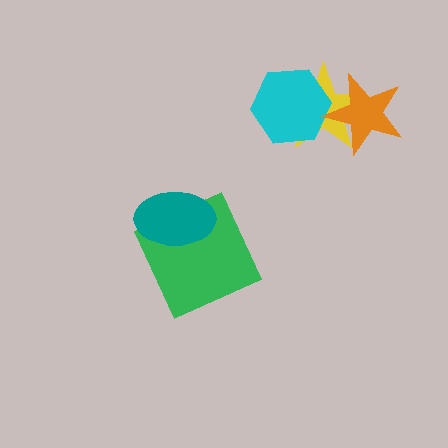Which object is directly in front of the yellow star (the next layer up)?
The cyan hexagon is directly in front of the yellow star.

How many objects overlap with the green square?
1 object overlaps with the green square.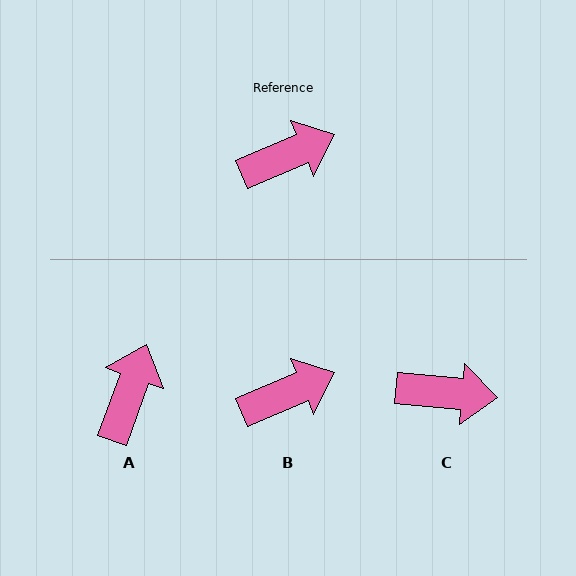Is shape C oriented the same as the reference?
No, it is off by about 28 degrees.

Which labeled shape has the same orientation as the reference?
B.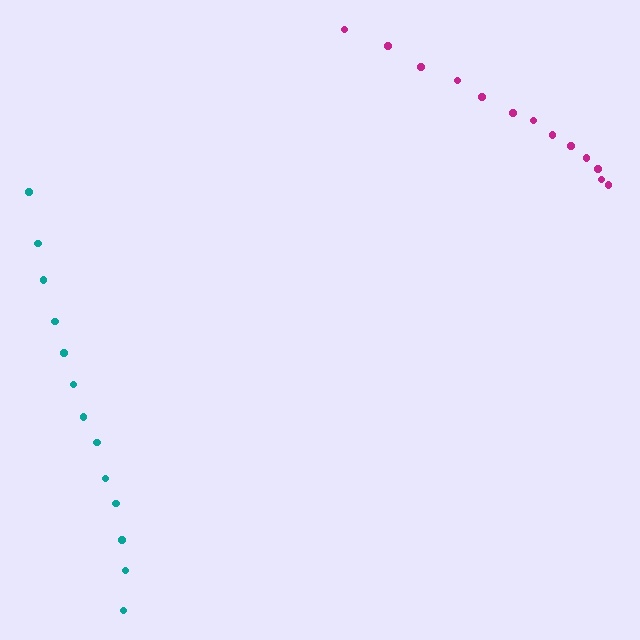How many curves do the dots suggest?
There are 2 distinct paths.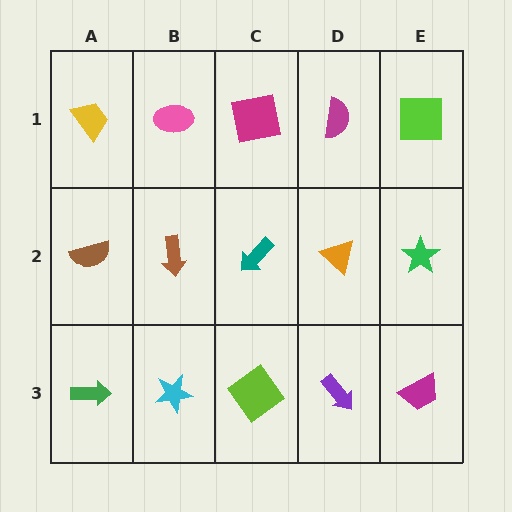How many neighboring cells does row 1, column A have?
2.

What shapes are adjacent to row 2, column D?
A magenta semicircle (row 1, column D), a purple arrow (row 3, column D), a teal arrow (row 2, column C), a green star (row 2, column E).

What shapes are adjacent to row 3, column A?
A brown semicircle (row 2, column A), a cyan star (row 3, column B).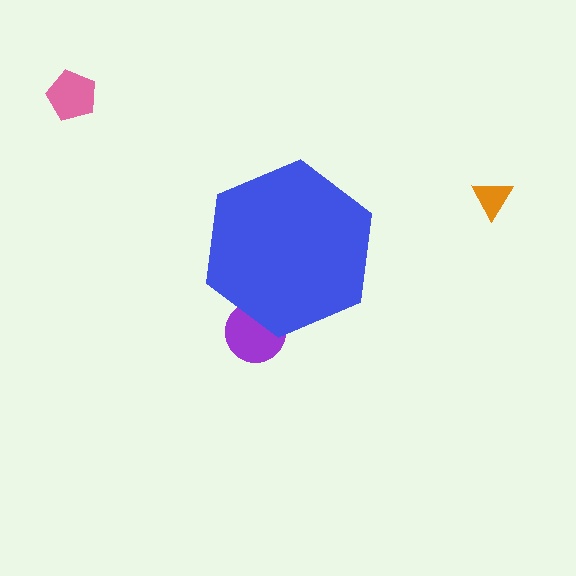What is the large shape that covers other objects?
A blue hexagon.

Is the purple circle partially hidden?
Yes, the purple circle is partially hidden behind the blue hexagon.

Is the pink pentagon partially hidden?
No, the pink pentagon is fully visible.